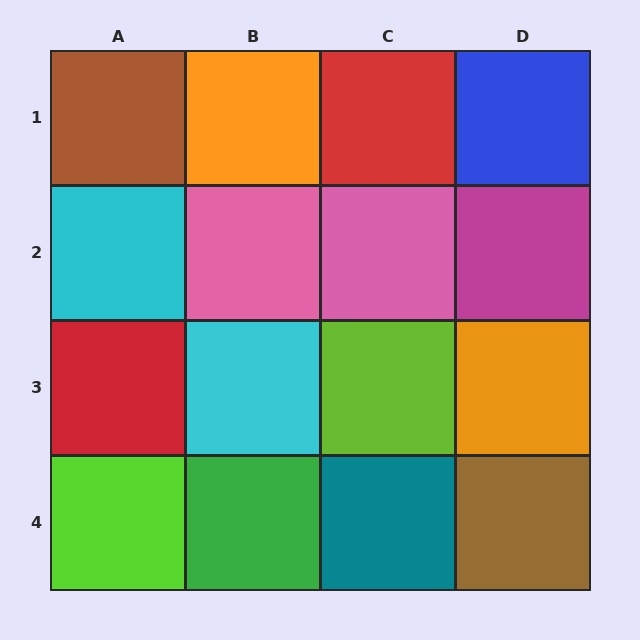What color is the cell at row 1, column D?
Blue.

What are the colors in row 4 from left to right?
Lime, green, teal, brown.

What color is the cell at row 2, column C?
Pink.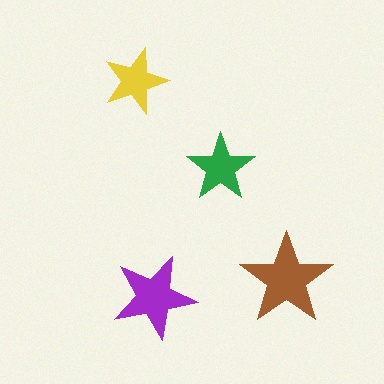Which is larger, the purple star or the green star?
The purple one.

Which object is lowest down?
The purple star is bottommost.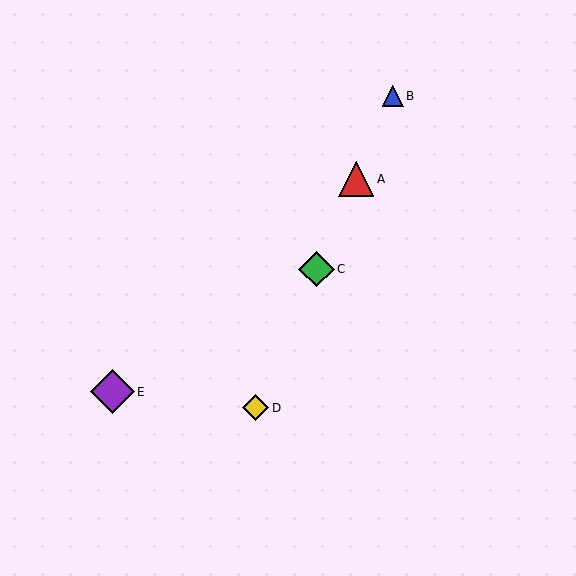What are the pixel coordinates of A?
Object A is at (356, 179).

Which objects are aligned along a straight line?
Objects A, B, C, D are aligned along a straight line.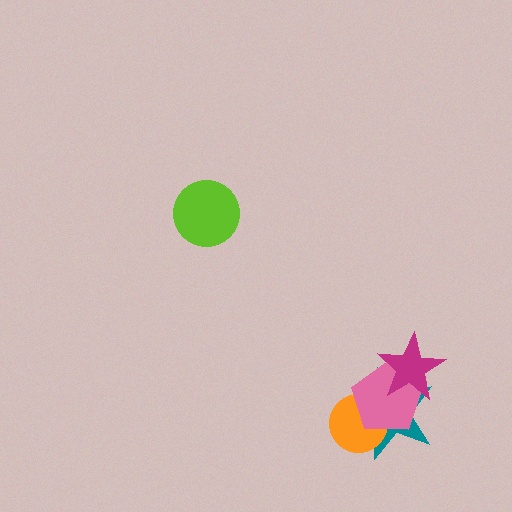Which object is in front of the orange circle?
The pink pentagon is in front of the orange circle.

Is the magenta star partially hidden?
No, no other shape covers it.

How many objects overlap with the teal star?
3 objects overlap with the teal star.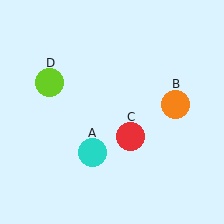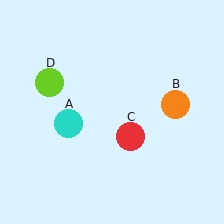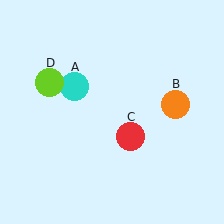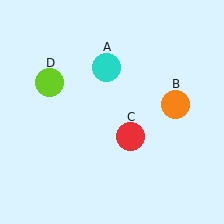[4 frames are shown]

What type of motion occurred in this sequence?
The cyan circle (object A) rotated clockwise around the center of the scene.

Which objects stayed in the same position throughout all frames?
Orange circle (object B) and red circle (object C) and lime circle (object D) remained stationary.